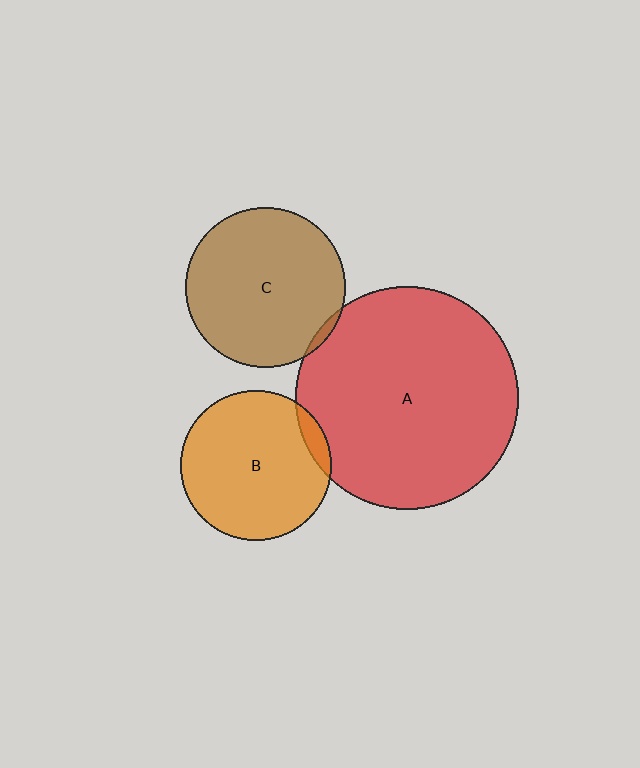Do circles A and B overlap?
Yes.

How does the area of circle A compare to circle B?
Approximately 2.2 times.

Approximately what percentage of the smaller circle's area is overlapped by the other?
Approximately 5%.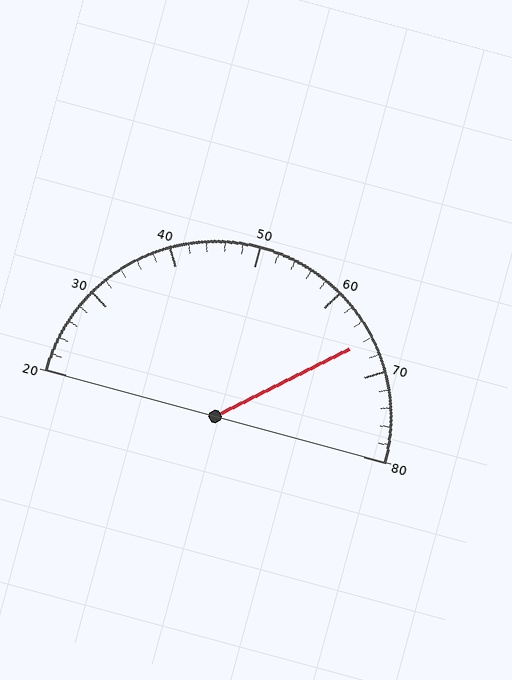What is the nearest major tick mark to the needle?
The nearest major tick mark is 70.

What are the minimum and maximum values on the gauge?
The gauge ranges from 20 to 80.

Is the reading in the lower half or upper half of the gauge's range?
The reading is in the upper half of the range (20 to 80).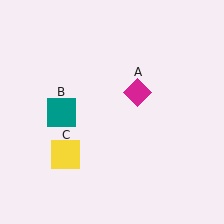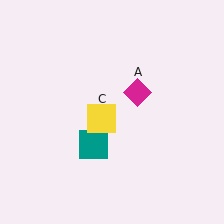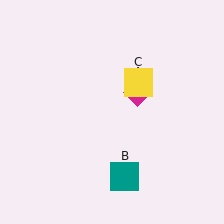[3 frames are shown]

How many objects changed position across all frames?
2 objects changed position: teal square (object B), yellow square (object C).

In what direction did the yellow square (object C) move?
The yellow square (object C) moved up and to the right.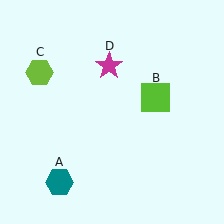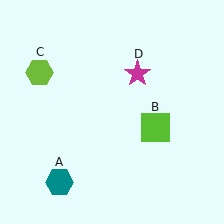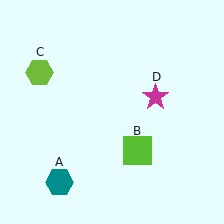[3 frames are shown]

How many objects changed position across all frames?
2 objects changed position: lime square (object B), magenta star (object D).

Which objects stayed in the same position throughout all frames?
Teal hexagon (object A) and lime hexagon (object C) remained stationary.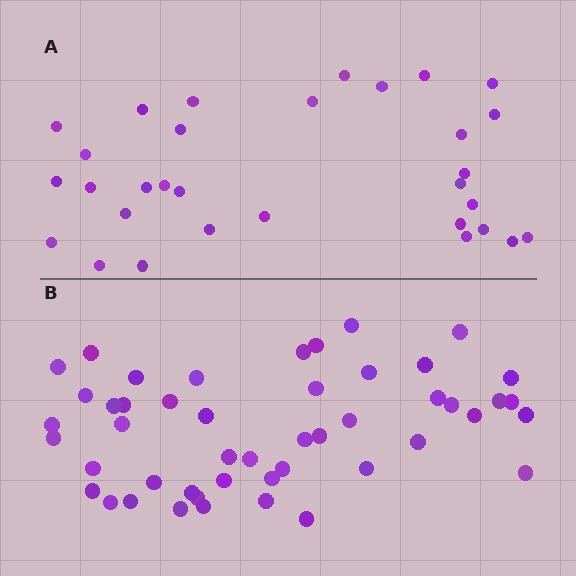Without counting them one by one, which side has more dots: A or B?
Region B (the bottom region) has more dots.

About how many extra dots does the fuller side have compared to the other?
Region B has approximately 15 more dots than region A.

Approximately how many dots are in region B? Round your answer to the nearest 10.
About 50 dots. (The exact count is 48, which rounds to 50.)